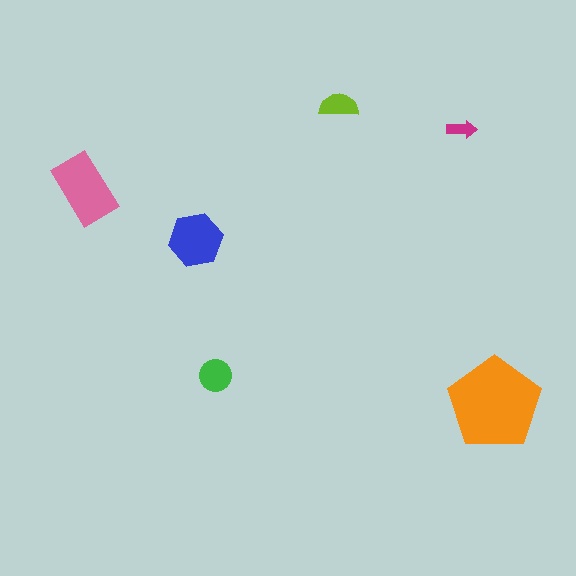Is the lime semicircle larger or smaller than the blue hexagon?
Smaller.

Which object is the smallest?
The magenta arrow.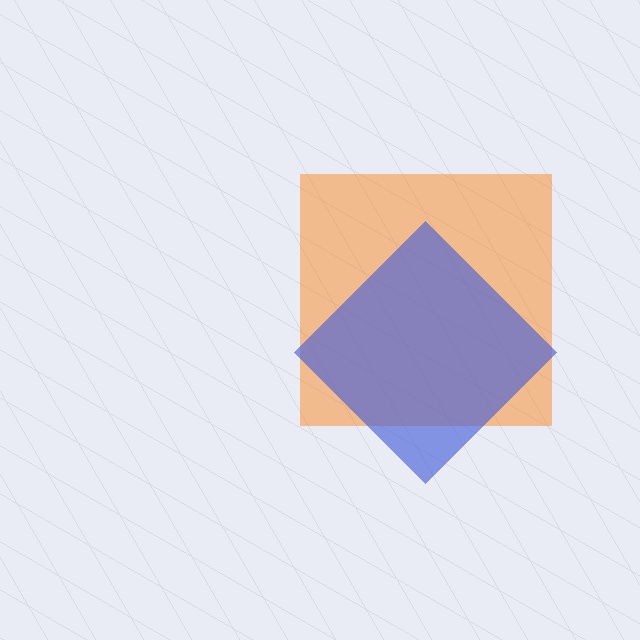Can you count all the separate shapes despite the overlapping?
Yes, there are 2 separate shapes.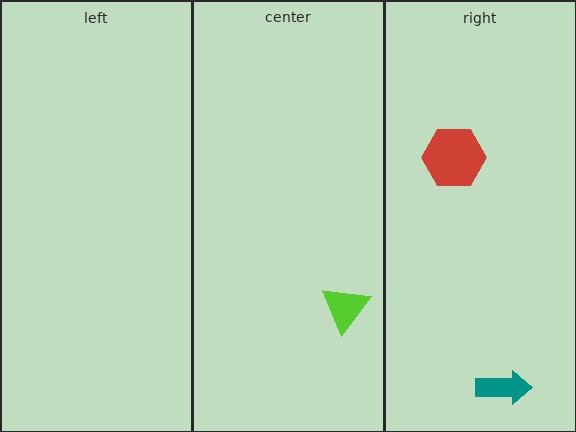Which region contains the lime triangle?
The center region.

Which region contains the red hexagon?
The right region.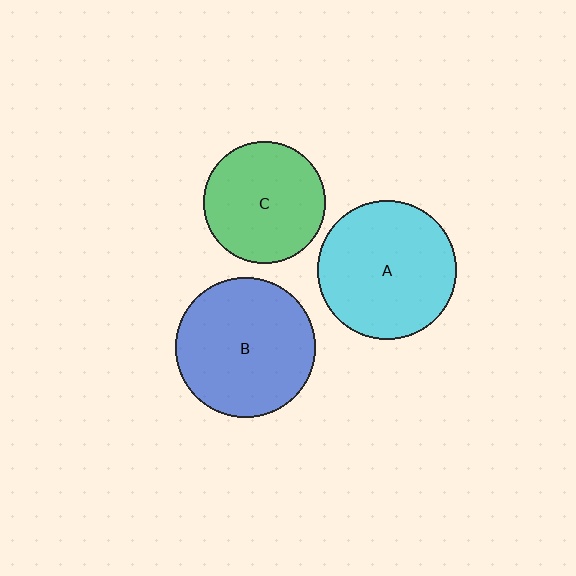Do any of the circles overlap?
No, none of the circles overlap.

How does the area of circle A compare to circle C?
Approximately 1.3 times.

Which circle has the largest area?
Circle B (blue).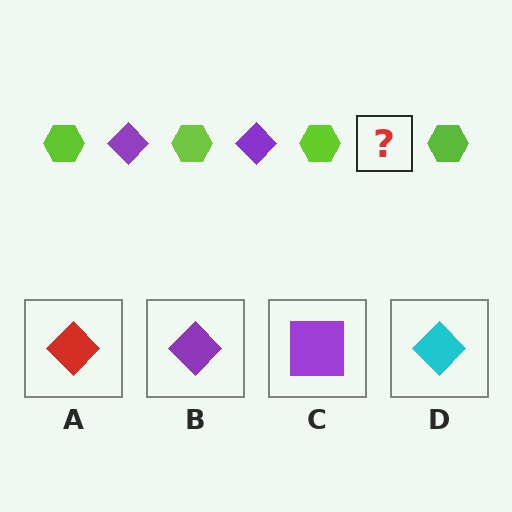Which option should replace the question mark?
Option B.